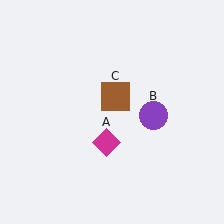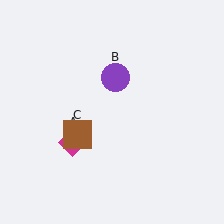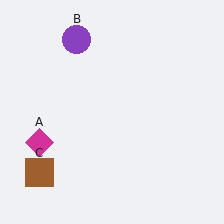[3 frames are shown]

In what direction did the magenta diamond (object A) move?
The magenta diamond (object A) moved left.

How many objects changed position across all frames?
3 objects changed position: magenta diamond (object A), purple circle (object B), brown square (object C).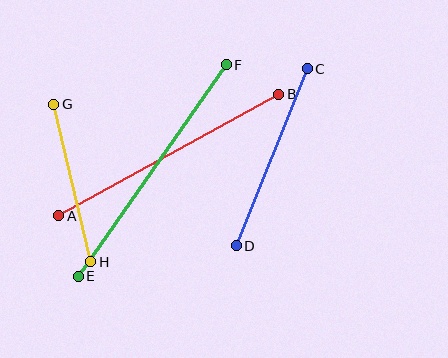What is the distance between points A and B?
The distance is approximately 251 pixels.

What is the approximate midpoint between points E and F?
The midpoint is at approximately (152, 170) pixels.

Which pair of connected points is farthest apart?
Points E and F are farthest apart.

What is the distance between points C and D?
The distance is approximately 191 pixels.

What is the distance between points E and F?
The distance is approximately 258 pixels.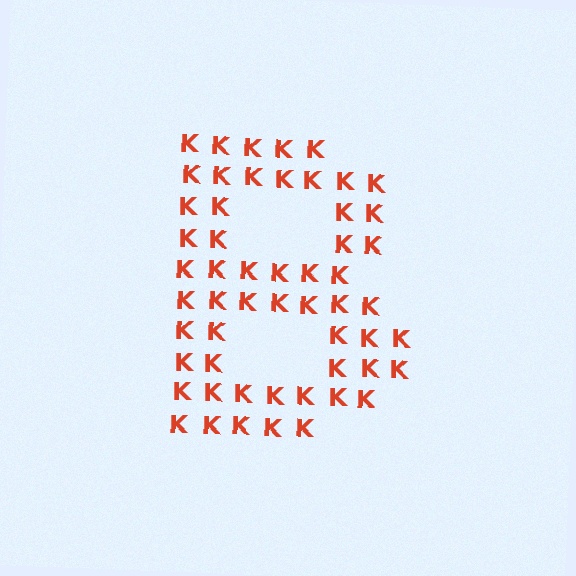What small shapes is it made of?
It is made of small letter K's.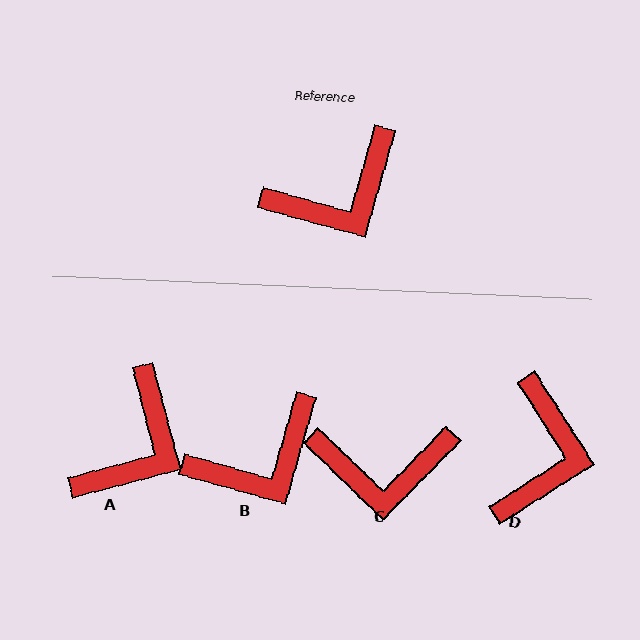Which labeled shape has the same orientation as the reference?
B.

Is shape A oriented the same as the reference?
No, it is off by about 30 degrees.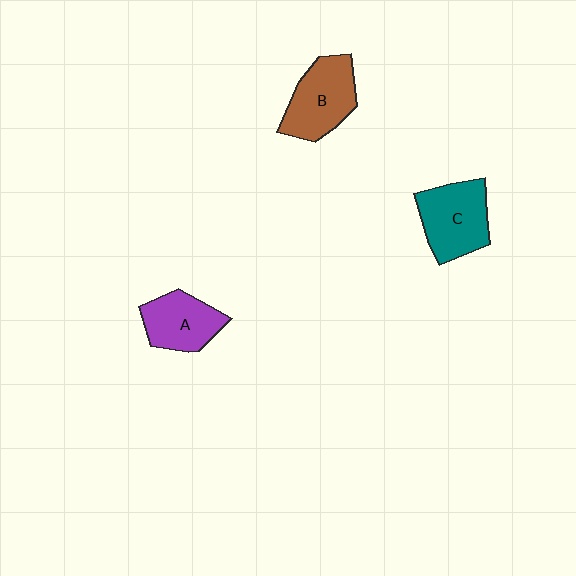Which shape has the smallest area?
Shape A (purple).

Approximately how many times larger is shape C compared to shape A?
Approximately 1.2 times.